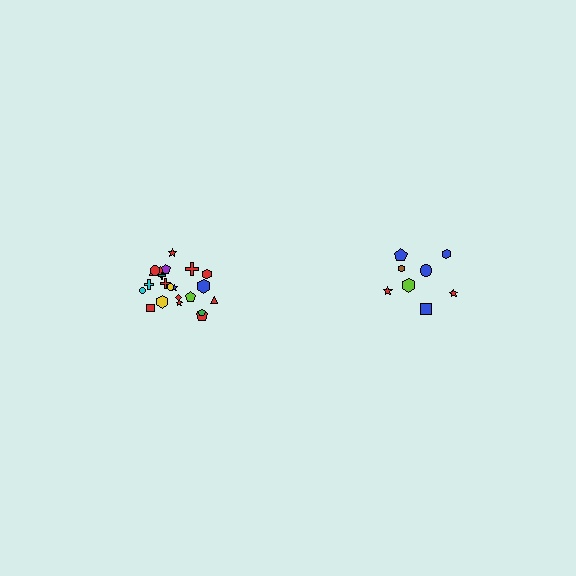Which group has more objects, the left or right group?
The left group.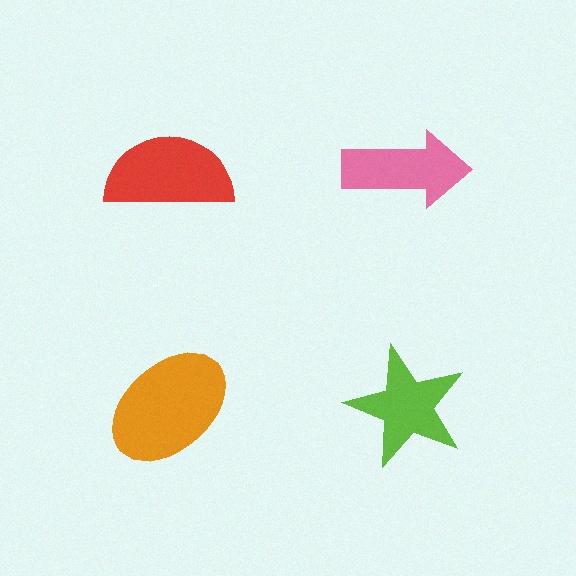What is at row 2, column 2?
A lime star.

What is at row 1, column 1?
A red semicircle.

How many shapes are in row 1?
2 shapes.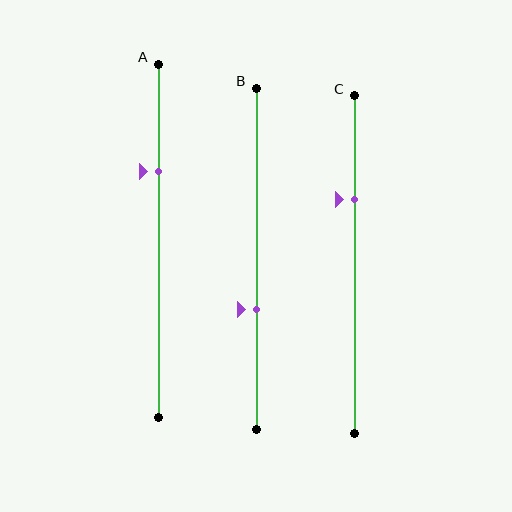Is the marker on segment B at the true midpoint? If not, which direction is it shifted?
No, the marker on segment B is shifted downward by about 15% of the segment length.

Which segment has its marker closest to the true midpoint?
Segment B has its marker closest to the true midpoint.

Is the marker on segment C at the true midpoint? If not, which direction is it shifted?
No, the marker on segment C is shifted upward by about 19% of the segment length.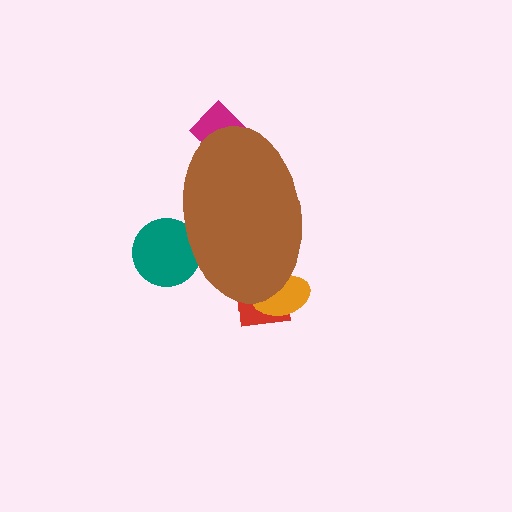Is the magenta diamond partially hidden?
Yes, the magenta diamond is partially hidden behind the brown ellipse.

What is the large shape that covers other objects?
A brown ellipse.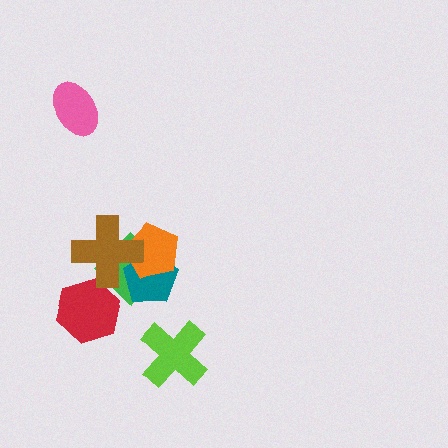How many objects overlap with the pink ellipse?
0 objects overlap with the pink ellipse.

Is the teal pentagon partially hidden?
Yes, it is partially covered by another shape.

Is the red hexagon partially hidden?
Yes, it is partially covered by another shape.